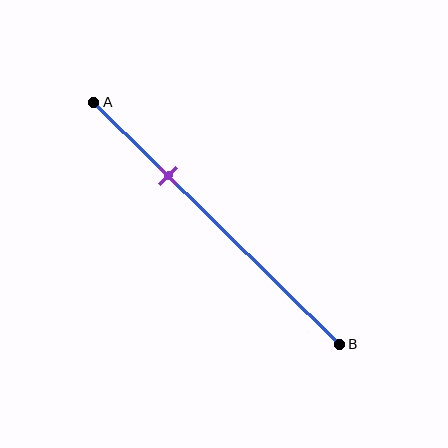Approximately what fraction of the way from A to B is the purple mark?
The purple mark is approximately 30% of the way from A to B.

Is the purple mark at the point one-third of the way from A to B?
Yes, the mark is approximately at the one-third point.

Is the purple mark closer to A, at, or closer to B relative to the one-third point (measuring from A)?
The purple mark is approximately at the one-third point of segment AB.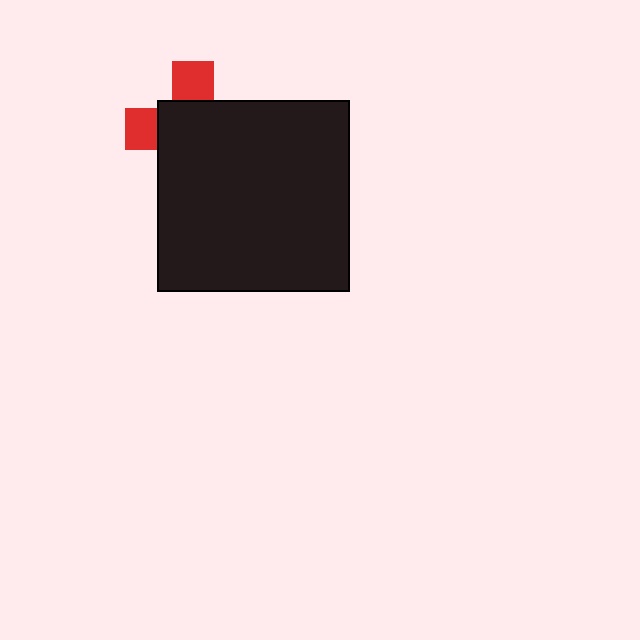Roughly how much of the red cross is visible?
A small part of it is visible (roughly 30%).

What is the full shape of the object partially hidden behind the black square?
The partially hidden object is a red cross.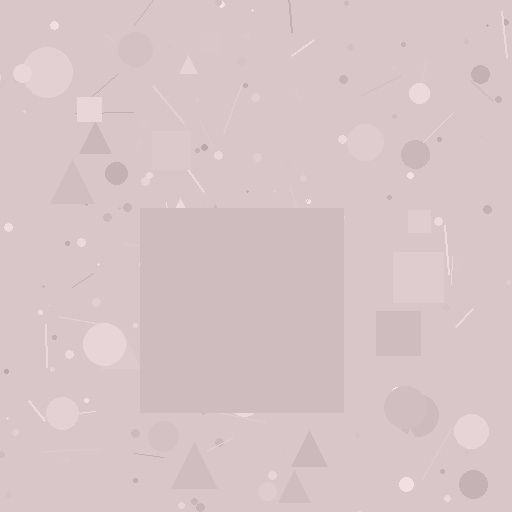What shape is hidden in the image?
A square is hidden in the image.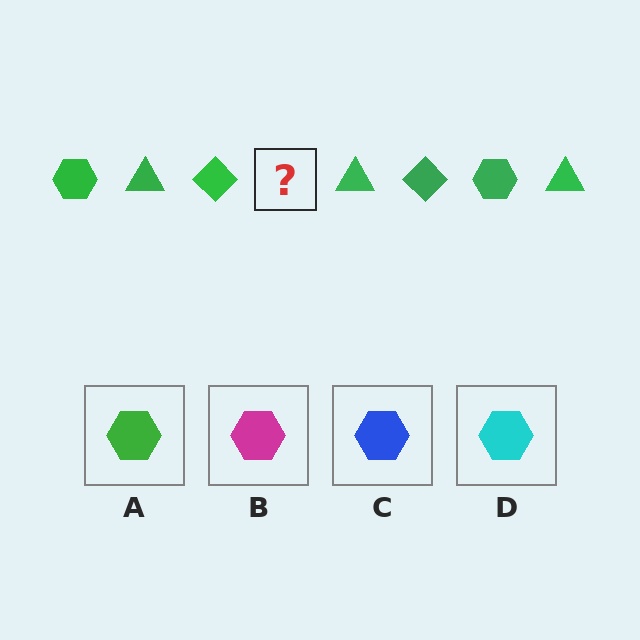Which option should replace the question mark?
Option A.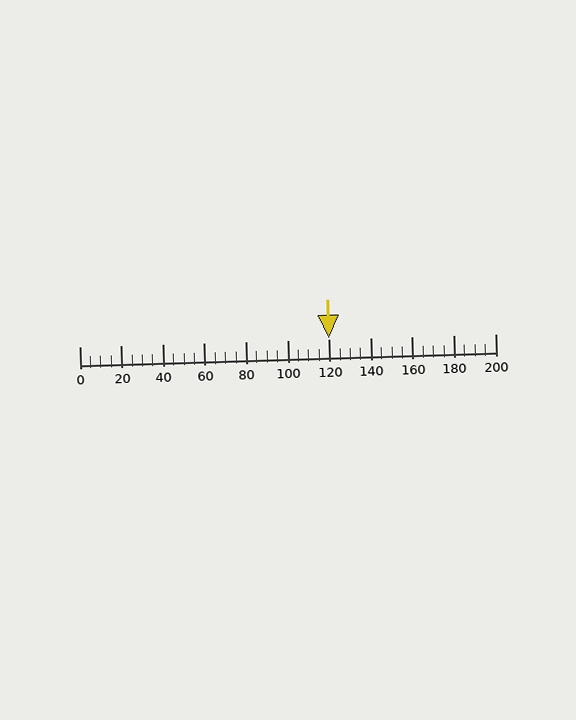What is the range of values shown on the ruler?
The ruler shows values from 0 to 200.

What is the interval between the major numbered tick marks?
The major tick marks are spaced 20 units apart.